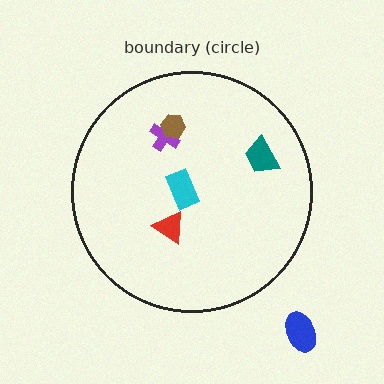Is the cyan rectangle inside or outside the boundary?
Inside.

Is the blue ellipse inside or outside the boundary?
Outside.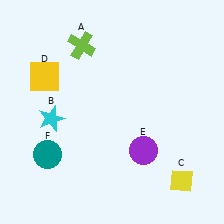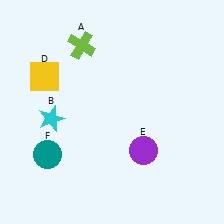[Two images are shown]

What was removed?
The yellow diamond (C) was removed in Image 2.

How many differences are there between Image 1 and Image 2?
There is 1 difference between the two images.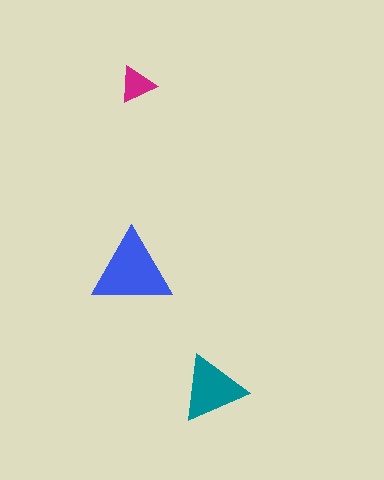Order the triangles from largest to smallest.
the blue one, the teal one, the magenta one.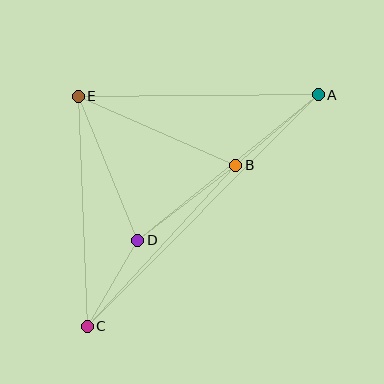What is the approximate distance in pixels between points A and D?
The distance between A and D is approximately 232 pixels.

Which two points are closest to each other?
Points C and D are closest to each other.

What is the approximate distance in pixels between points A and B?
The distance between A and B is approximately 109 pixels.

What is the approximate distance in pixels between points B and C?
The distance between B and C is approximately 219 pixels.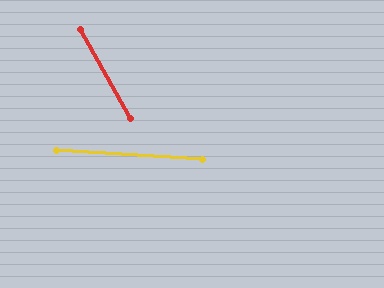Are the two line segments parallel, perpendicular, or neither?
Neither parallel nor perpendicular — they differ by about 57°.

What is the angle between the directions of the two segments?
Approximately 57 degrees.